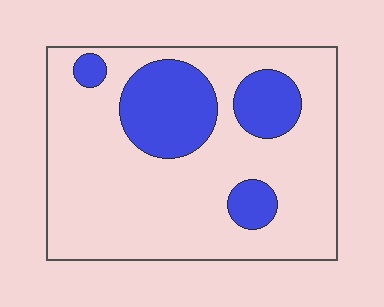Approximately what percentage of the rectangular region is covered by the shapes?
Approximately 25%.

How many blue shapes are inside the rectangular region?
4.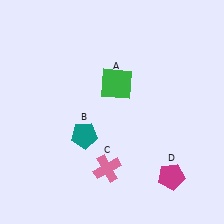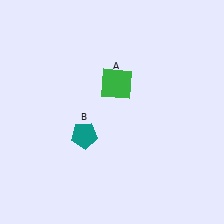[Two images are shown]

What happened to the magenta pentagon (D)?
The magenta pentagon (D) was removed in Image 2. It was in the bottom-right area of Image 1.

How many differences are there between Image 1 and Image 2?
There are 2 differences between the two images.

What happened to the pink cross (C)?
The pink cross (C) was removed in Image 2. It was in the bottom-left area of Image 1.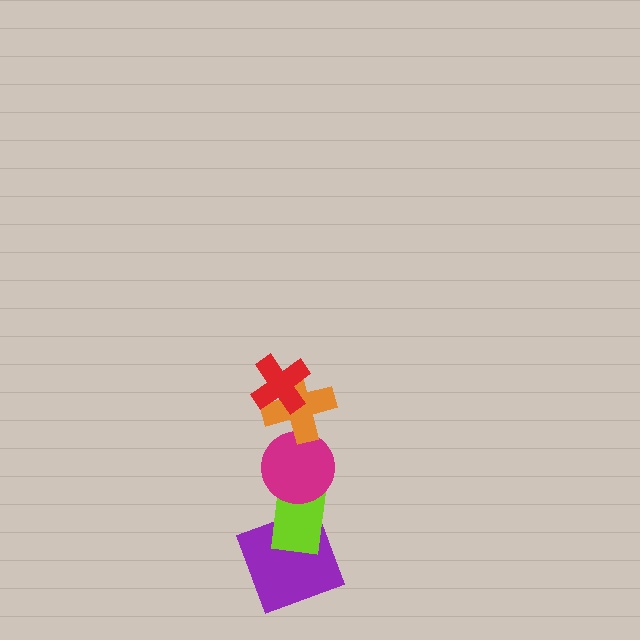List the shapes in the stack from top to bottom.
From top to bottom: the red cross, the orange cross, the magenta circle, the lime rectangle, the purple square.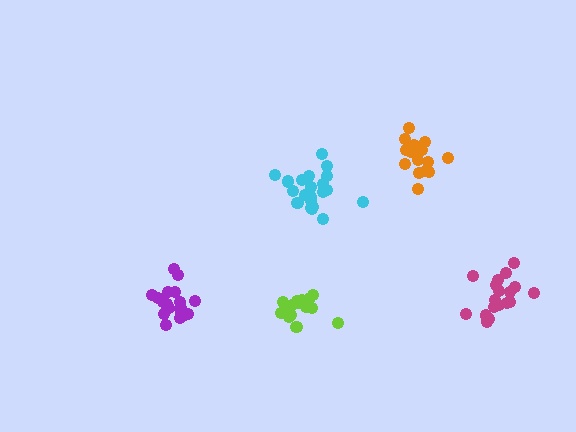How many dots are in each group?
Group 1: 21 dots, Group 2: 21 dots, Group 3: 16 dots, Group 4: 16 dots, Group 5: 18 dots (92 total).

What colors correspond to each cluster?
The clusters are colored: cyan, purple, orange, lime, magenta.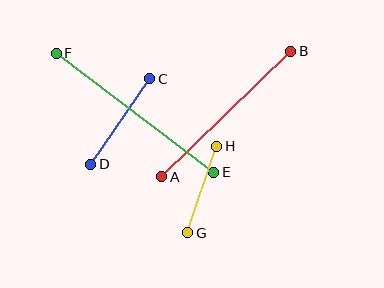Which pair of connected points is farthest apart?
Points E and F are farthest apart.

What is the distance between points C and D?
The distance is approximately 104 pixels.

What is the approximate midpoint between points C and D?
The midpoint is at approximately (120, 122) pixels.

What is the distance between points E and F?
The distance is approximately 197 pixels.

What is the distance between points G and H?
The distance is approximately 91 pixels.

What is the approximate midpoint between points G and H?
The midpoint is at approximately (202, 190) pixels.